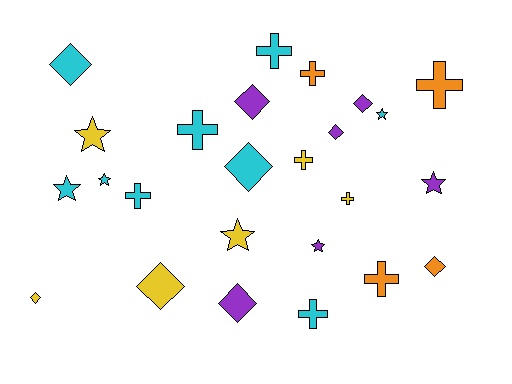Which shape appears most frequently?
Cross, with 9 objects.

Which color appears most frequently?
Cyan, with 9 objects.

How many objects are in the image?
There are 25 objects.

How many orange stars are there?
There are no orange stars.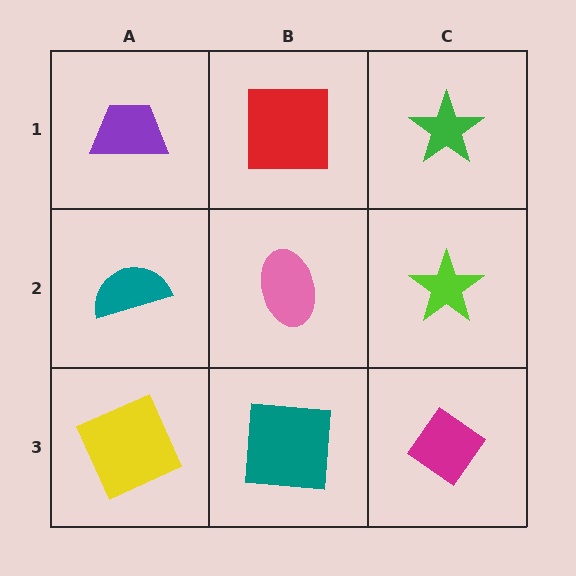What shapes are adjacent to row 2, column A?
A purple trapezoid (row 1, column A), a yellow square (row 3, column A), a pink ellipse (row 2, column B).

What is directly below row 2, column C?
A magenta diamond.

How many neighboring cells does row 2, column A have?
3.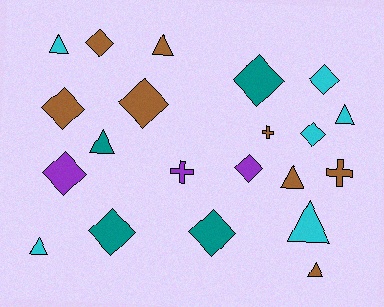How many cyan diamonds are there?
There are 2 cyan diamonds.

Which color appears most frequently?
Brown, with 8 objects.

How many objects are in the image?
There are 21 objects.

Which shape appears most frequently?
Diamond, with 10 objects.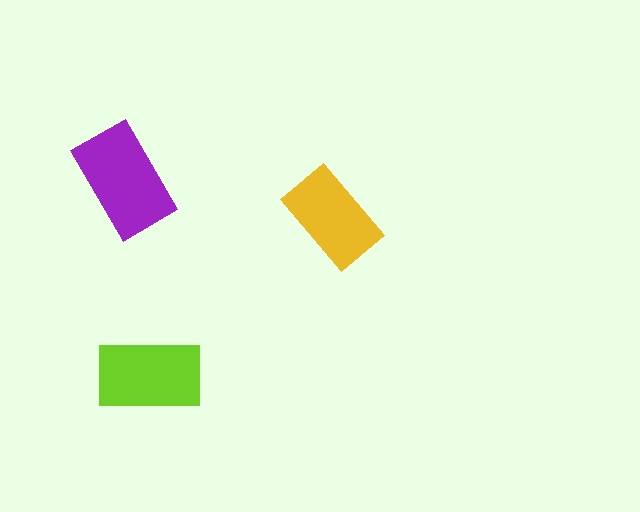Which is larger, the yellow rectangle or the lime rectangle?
The lime one.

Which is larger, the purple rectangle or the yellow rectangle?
The purple one.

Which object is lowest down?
The lime rectangle is bottommost.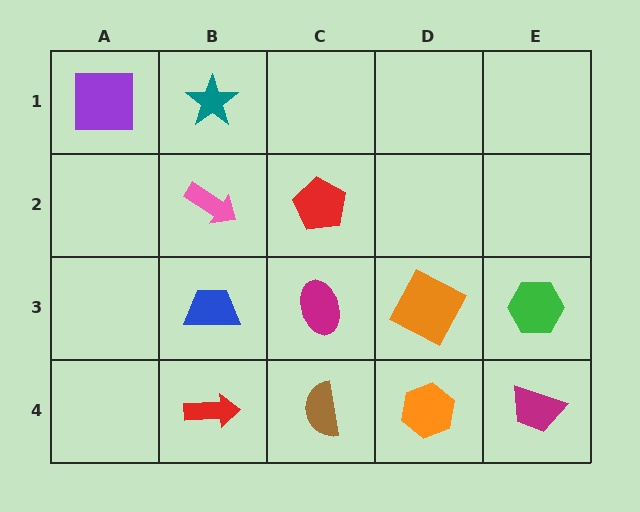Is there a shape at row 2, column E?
No, that cell is empty.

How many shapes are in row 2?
2 shapes.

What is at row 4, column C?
A brown semicircle.